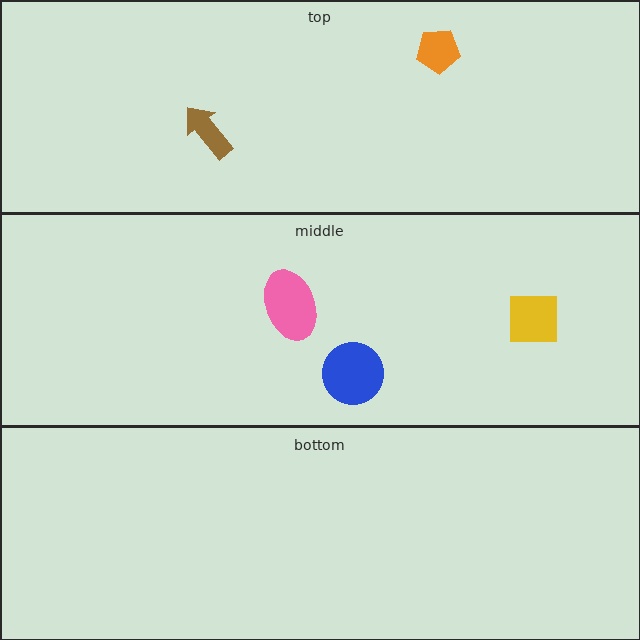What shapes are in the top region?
The brown arrow, the orange pentagon.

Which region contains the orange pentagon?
The top region.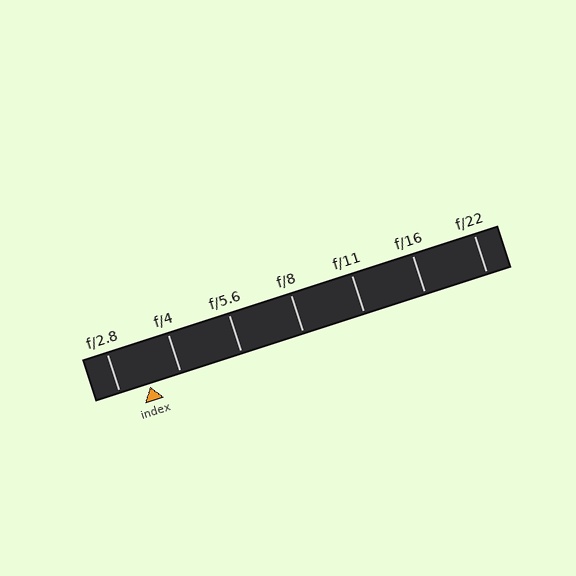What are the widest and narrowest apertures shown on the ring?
The widest aperture shown is f/2.8 and the narrowest is f/22.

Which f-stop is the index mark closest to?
The index mark is closest to f/2.8.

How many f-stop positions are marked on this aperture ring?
There are 7 f-stop positions marked.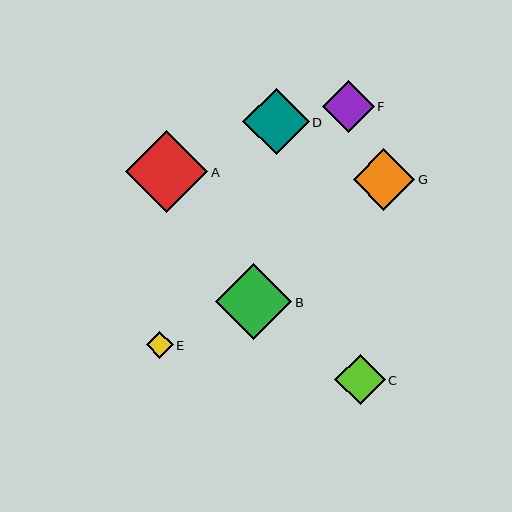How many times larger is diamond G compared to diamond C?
Diamond G is approximately 1.2 times the size of diamond C.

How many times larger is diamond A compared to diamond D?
Diamond A is approximately 1.2 times the size of diamond D.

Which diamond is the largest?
Diamond A is the largest with a size of approximately 82 pixels.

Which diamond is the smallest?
Diamond E is the smallest with a size of approximately 27 pixels.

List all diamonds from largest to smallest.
From largest to smallest: A, B, D, G, F, C, E.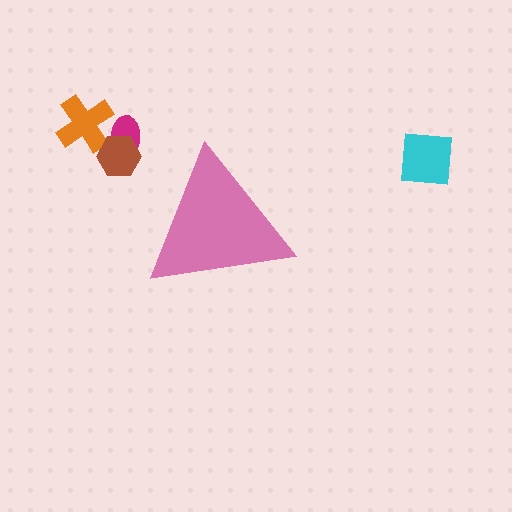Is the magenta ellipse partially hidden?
No, the magenta ellipse is fully visible.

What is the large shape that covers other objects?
A pink triangle.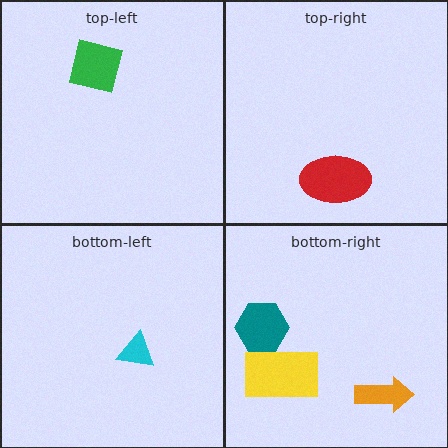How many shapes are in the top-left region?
1.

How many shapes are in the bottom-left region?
1.